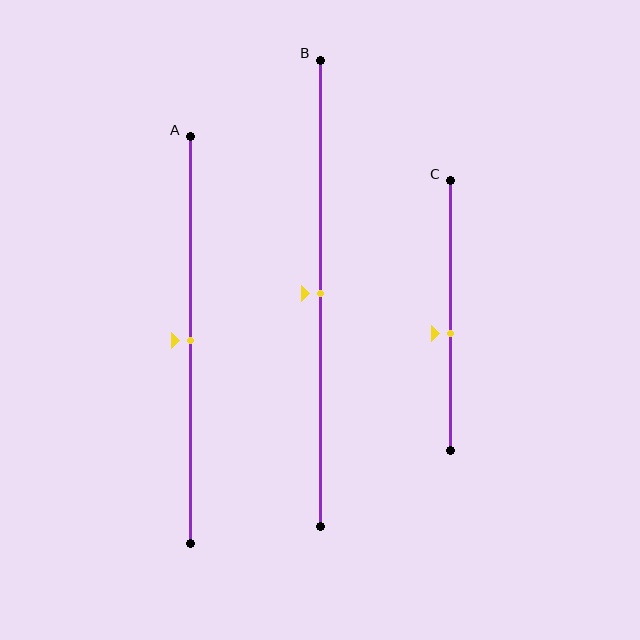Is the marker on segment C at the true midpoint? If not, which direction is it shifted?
No, the marker on segment C is shifted downward by about 7% of the segment length.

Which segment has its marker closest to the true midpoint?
Segment A has its marker closest to the true midpoint.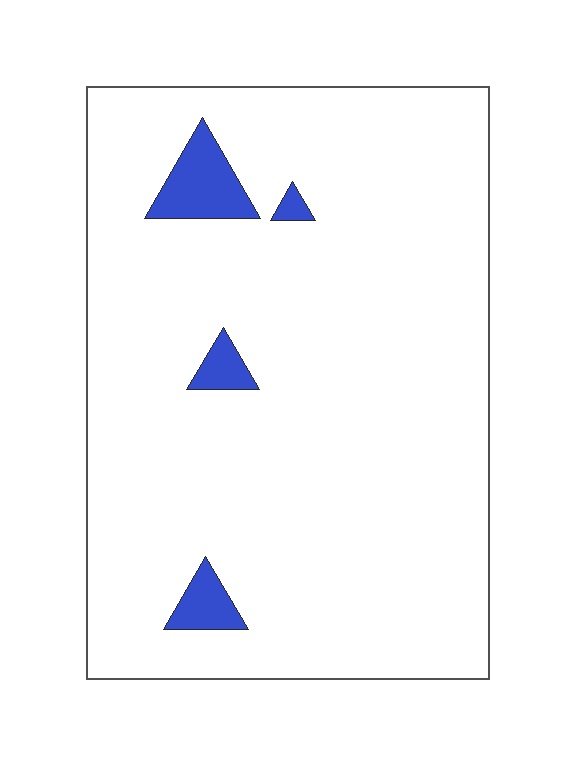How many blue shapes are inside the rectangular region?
4.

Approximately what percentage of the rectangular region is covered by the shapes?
Approximately 5%.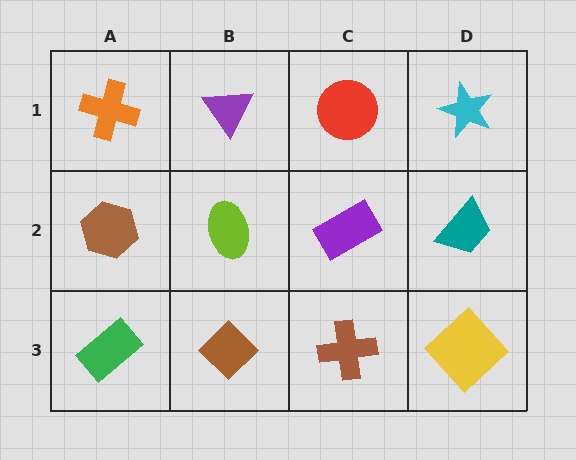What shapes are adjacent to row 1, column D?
A teal trapezoid (row 2, column D), a red circle (row 1, column C).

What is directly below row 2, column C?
A brown cross.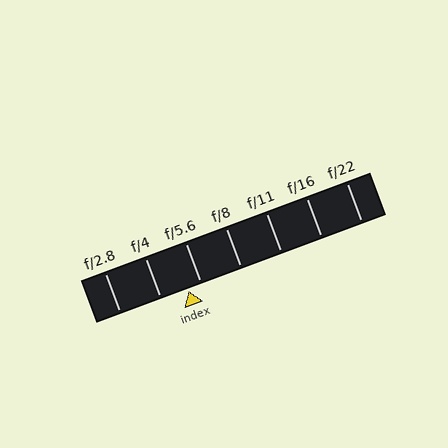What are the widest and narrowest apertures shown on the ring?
The widest aperture shown is f/2.8 and the narrowest is f/22.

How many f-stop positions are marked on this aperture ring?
There are 7 f-stop positions marked.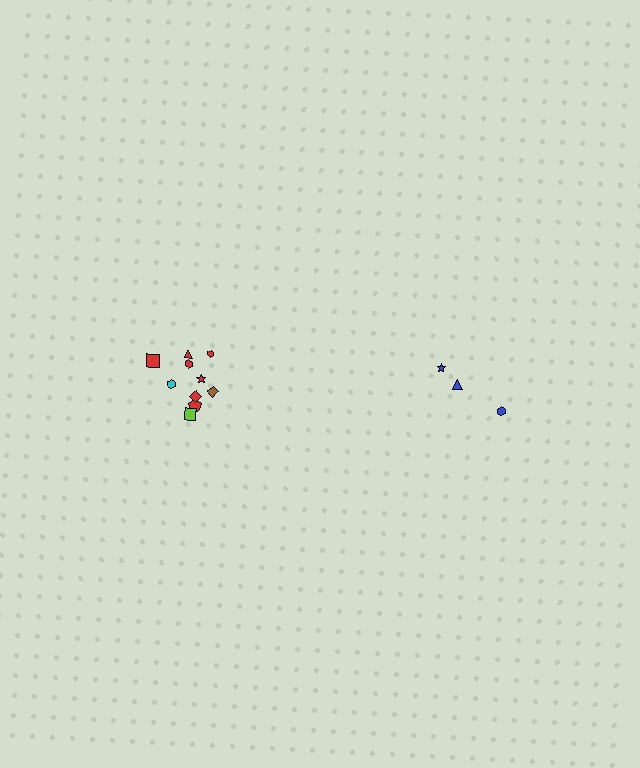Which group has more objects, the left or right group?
The left group.